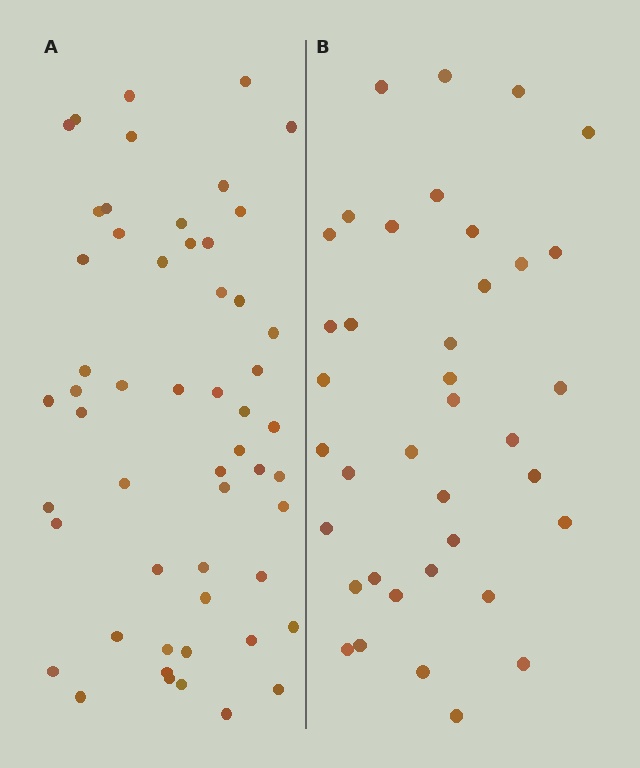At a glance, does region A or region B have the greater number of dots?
Region A (the left region) has more dots.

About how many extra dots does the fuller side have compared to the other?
Region A has approximately 15 more dots than region B.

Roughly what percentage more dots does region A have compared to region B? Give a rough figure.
About 40% more.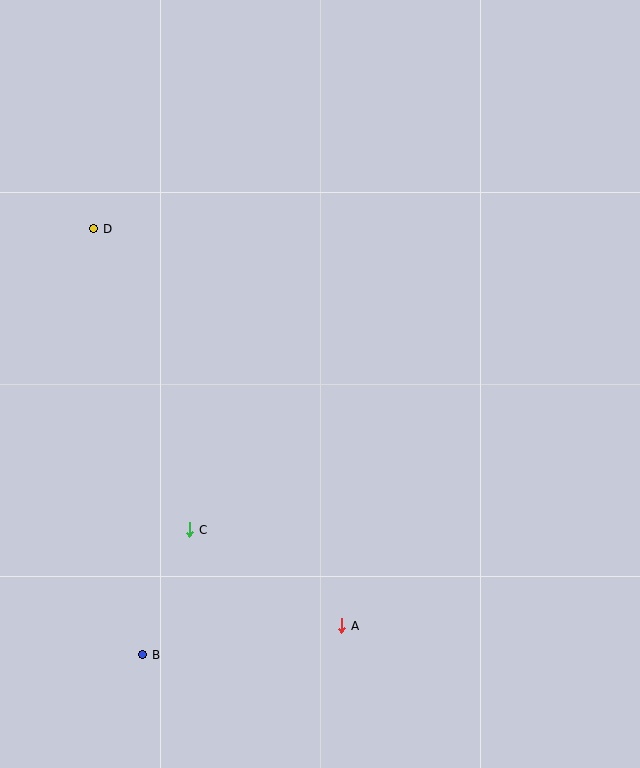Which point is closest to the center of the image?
Point C at (190, 530) is closest to the center.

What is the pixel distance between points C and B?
The distance between C and B is 133 pixels.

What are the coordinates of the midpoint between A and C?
The midpoint between A and C is at (266, 578).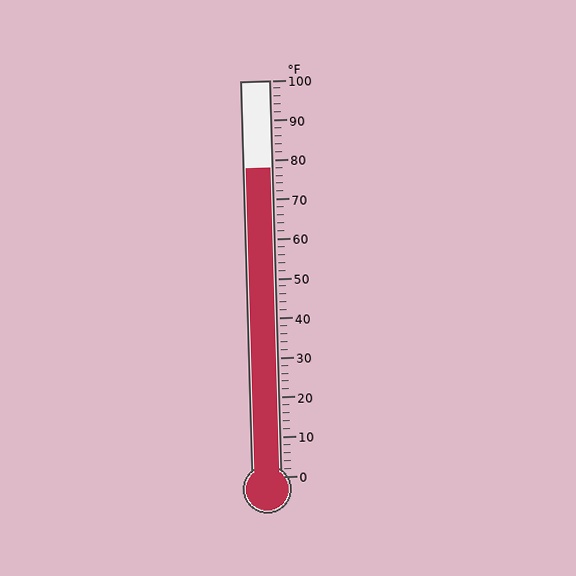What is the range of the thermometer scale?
The thermometer scale ranges from 0°F to 100°F.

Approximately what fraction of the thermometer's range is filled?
The thermometer is filled to approximately 80% of its range.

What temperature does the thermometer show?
The thermometer shows approximately 78°F.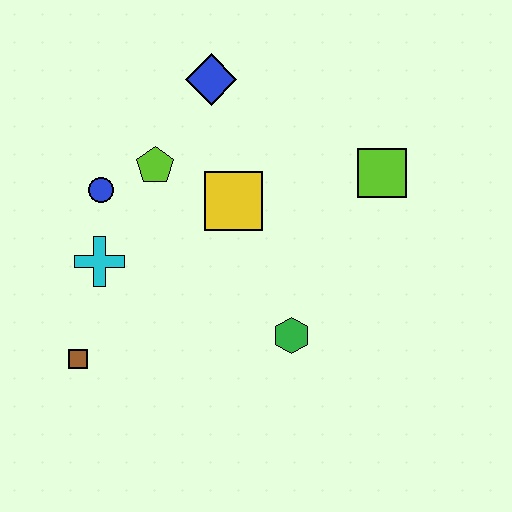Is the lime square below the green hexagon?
No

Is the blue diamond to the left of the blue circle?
No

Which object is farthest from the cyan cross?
The lime square is farthest from the cyan cross.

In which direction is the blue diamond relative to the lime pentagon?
The blue diamond is above the lime pentagon.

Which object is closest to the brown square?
The cyan cross is closest to the brown square.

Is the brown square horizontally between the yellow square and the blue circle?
No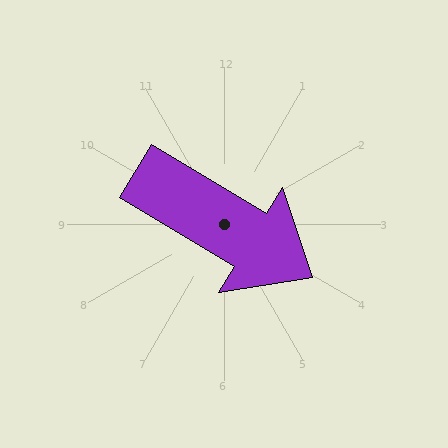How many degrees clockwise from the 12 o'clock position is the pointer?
Approximately 121 degrees.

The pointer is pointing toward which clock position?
Roughly 4 o'clock.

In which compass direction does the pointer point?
Southeast.